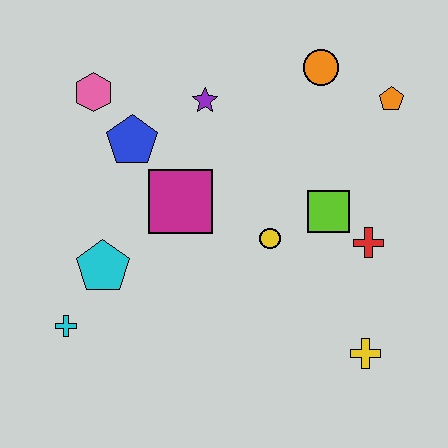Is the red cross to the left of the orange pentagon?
Yes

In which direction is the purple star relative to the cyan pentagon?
The purple star is above the cyan pentagon.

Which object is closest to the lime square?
The red cross is closest to the lime square.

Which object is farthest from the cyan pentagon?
The orange pentagon is farthest from the cyan pentagon.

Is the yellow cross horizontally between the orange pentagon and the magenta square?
Yes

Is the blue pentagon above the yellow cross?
Yes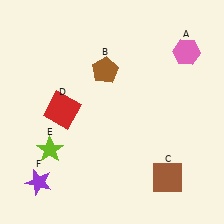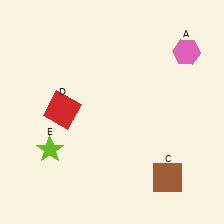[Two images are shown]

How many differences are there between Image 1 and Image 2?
There are 2 differences between the two images.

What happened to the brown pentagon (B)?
The brown pentagon (B) was removed in Image 2. It was in the top-left area of Image 1.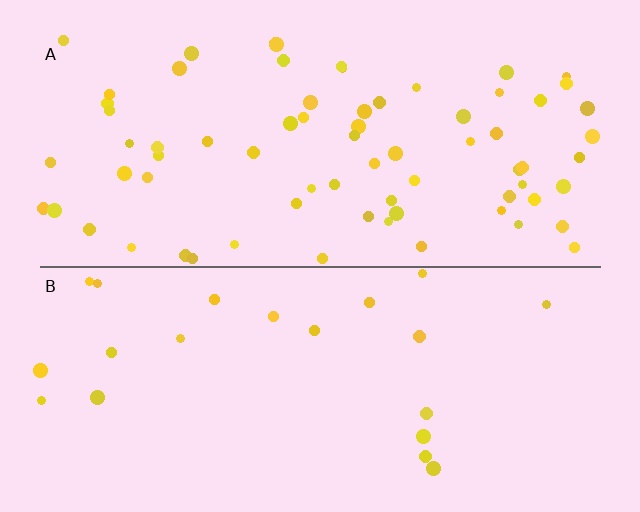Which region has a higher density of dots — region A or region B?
A (the top).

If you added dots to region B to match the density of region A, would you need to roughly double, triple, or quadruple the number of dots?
Approximately triple.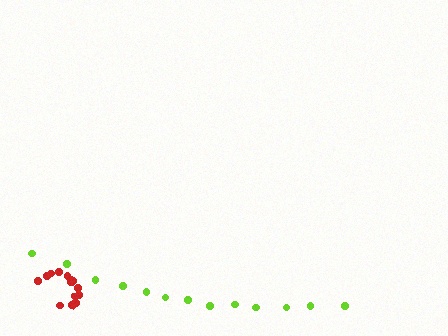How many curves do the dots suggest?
There are 2 distinct paths.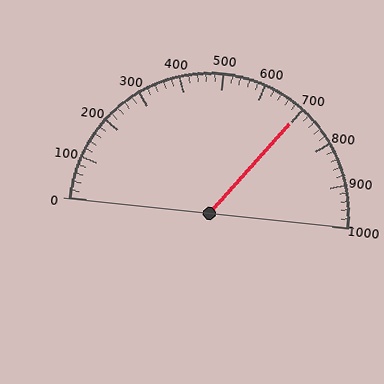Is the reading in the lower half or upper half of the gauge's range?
The reading is in the upper half of the range (0 to 1000).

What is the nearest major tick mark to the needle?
The nearest major tick mark is 700.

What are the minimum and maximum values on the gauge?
The gauge ranges from 0 to 1000.